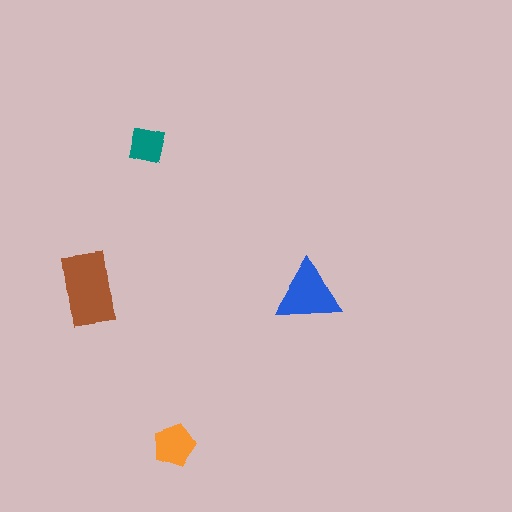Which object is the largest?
The brown rectangle.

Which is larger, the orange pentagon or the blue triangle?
The blue triangle.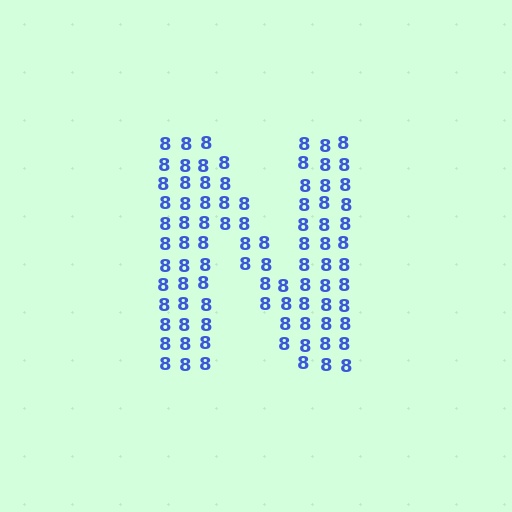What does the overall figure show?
The overall figure shows the letter N.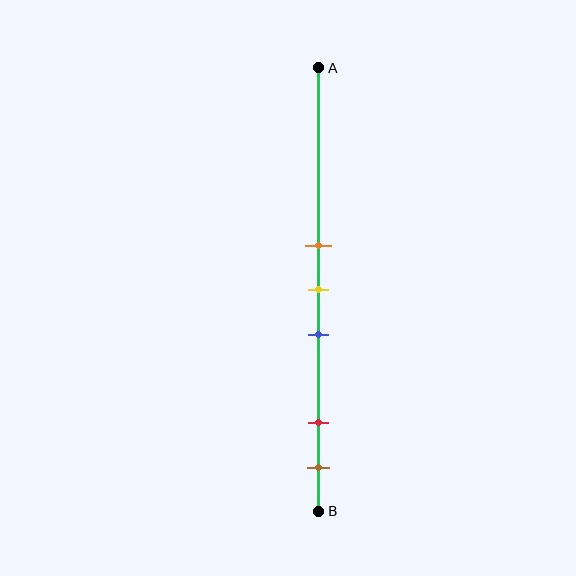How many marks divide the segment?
There are 5 marks dividing the segment.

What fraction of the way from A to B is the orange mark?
The orange mark is approximately 40% (0.4) of the way from A to B.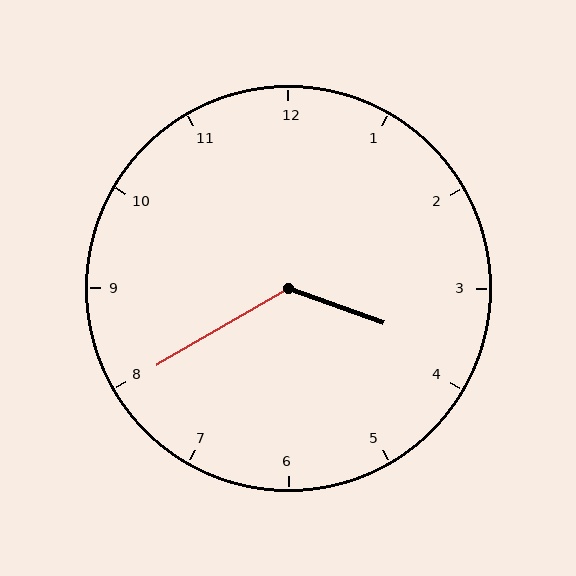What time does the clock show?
3:40.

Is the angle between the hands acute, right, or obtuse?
It is obtuse.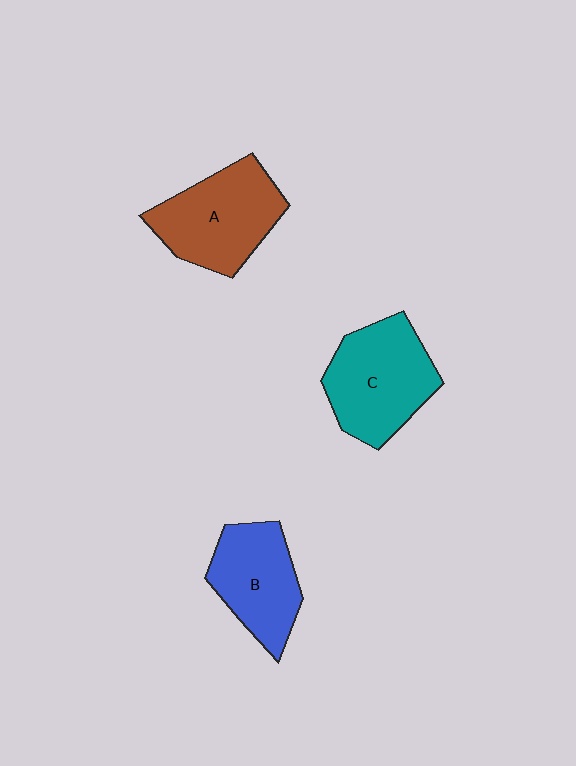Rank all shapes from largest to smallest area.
From largest to smallest: C (teal), A (brown), B (blue).